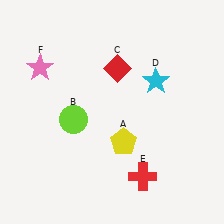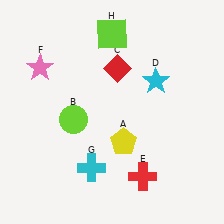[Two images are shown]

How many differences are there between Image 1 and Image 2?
There are 2 differences between the two images.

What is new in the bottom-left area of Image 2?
A cyan cross (G) was added in the bottom-left area of Image 2.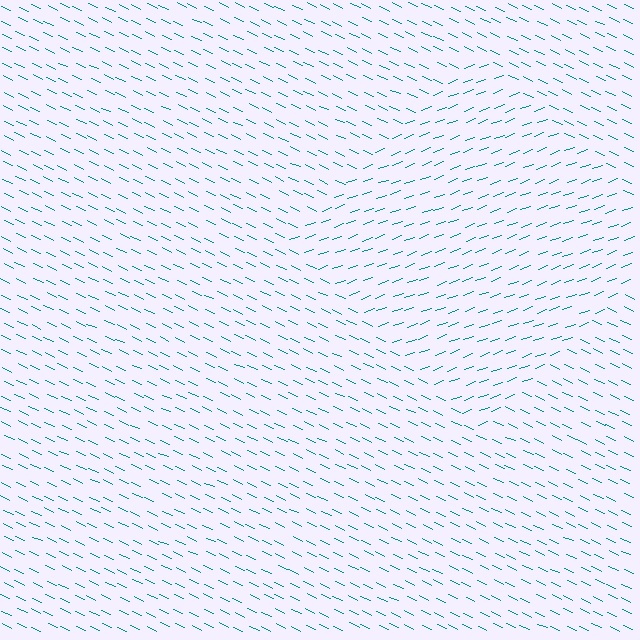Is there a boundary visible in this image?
Yes, there is a texture boundary formed by a change in line orientation.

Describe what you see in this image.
The image is filled with small teal line segments. A diamond region in the image has lines oriented differently from the surrounding lines, creating a visible texture boundary.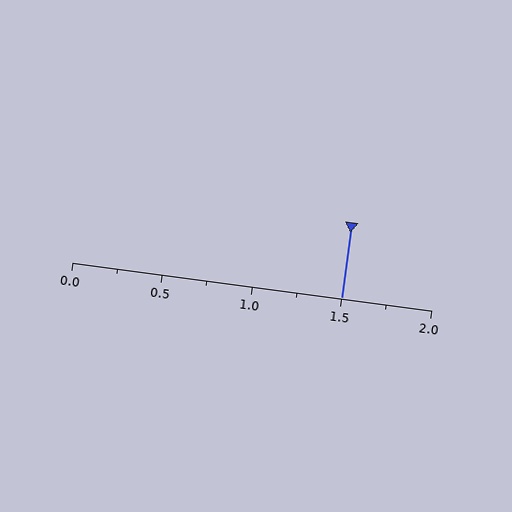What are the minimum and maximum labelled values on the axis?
The axis runs from 0.0 to 2.0.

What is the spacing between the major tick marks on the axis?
The major ticks are spaced 0.5 apart.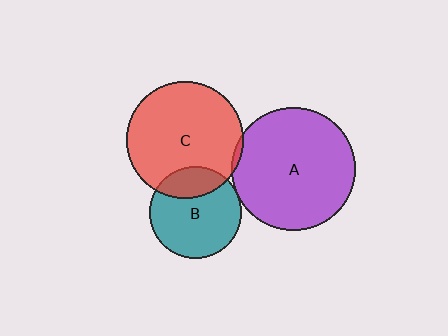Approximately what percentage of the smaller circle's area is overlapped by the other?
Approximately 25%.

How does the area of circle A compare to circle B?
Approximately 1.8 times.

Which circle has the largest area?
Circle A (purple).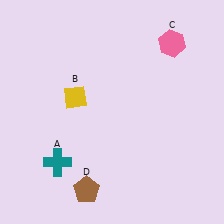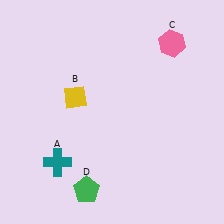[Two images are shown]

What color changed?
The pentagon (D) changed from brown in Image 1 to green in Image 2.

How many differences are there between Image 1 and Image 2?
There is 1 difference between the two images.